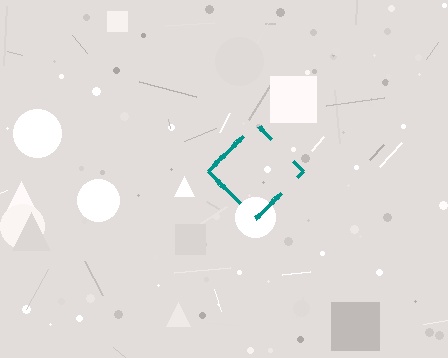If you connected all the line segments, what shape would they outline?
They would outline a diamond.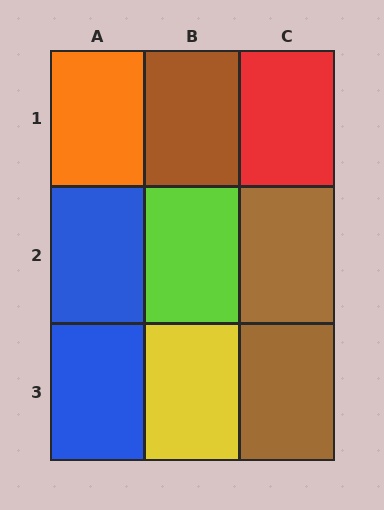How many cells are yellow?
1 cell is yellow.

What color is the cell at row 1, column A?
Orange.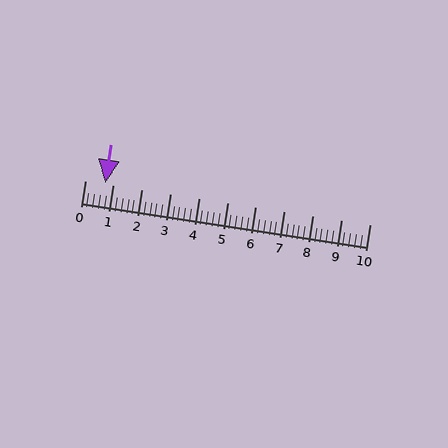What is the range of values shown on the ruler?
The ruler shows values from 0 to 10.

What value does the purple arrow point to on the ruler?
The purple arrow points to approximately 0.7.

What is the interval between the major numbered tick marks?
The major tick marks are spaced 1 units apart.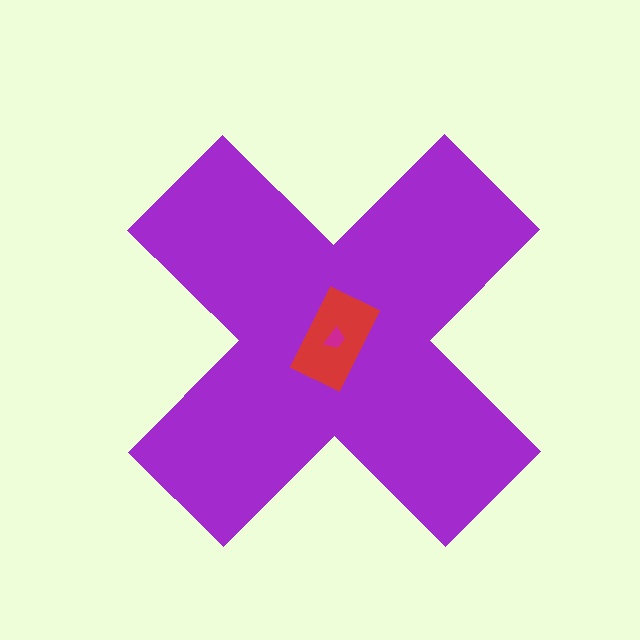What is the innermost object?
The magenta trapezoid.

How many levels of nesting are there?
3.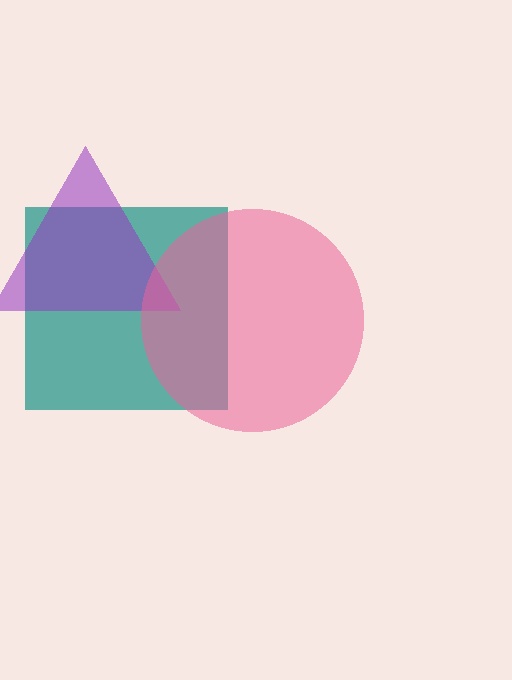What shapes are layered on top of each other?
The layered shapes are: a teal square, a purple triangle, a pink circle.